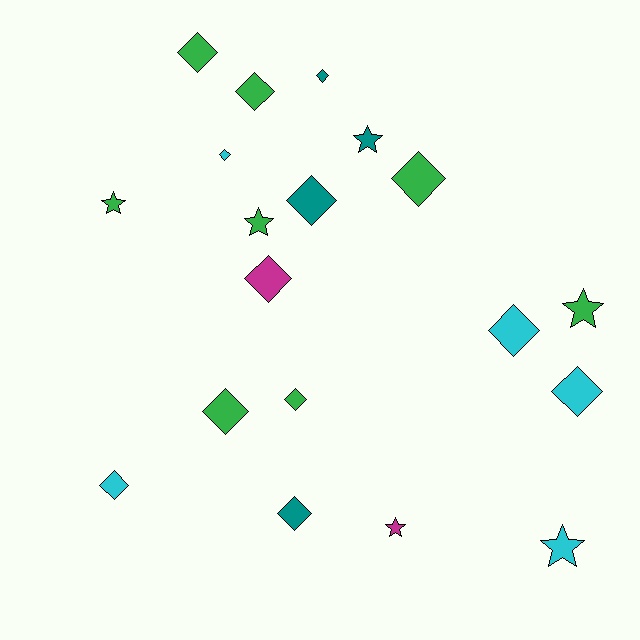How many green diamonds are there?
There are 5 green diamonds.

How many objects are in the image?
There are 19 objects.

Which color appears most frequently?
Green, with 8 objects.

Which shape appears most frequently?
Diamond, with 13 objects.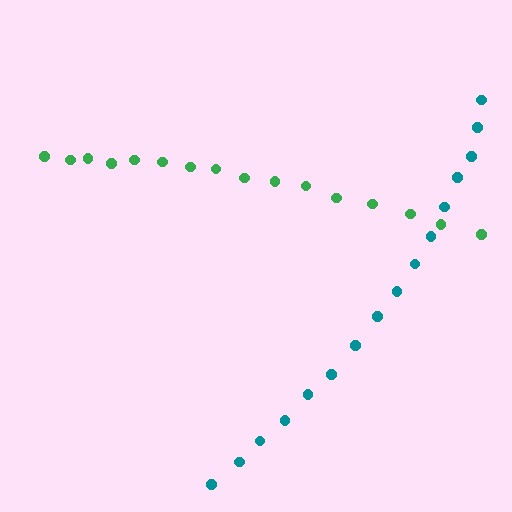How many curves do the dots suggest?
There are 2 distinct paths.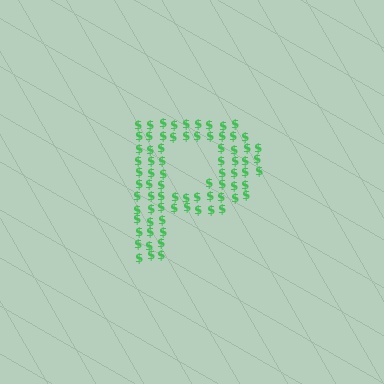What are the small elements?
The small elements are dollar signs.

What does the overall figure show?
The overall figure shows the letter P.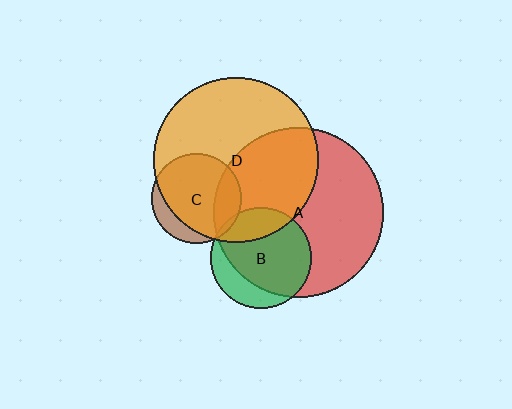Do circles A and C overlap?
Yes.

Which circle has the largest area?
Circle A (red).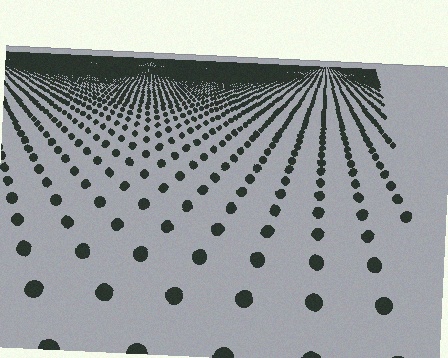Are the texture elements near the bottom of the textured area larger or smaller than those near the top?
Larger. Near the bottom, elements are closer to the viewer and appear at a bigger on-screen size.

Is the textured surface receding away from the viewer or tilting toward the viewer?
The surface is receding away from the viewer. Texture elements get smaller and denser toward the top.